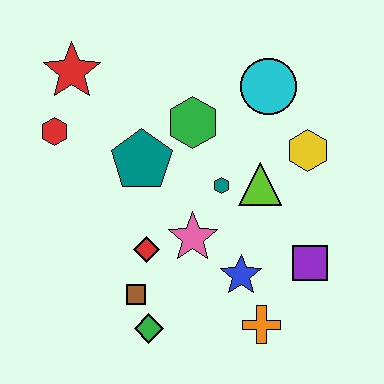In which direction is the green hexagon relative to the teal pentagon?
The green hexagon is to the right of the teal pentagon.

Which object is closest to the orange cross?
The blue star is closest to the orange cross.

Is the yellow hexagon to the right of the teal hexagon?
Yes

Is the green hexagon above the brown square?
Yes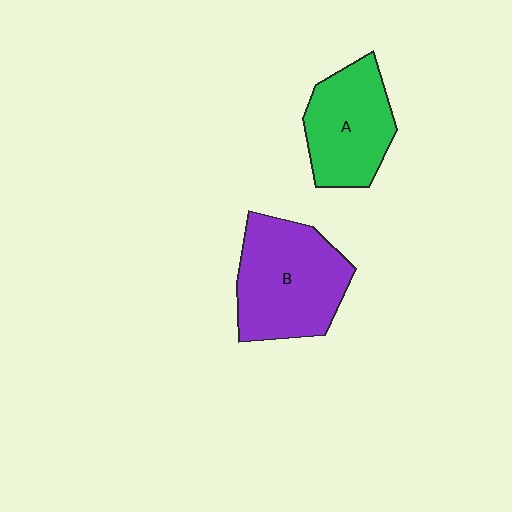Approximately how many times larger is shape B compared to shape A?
Approximately 1.3 times.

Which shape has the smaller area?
Shape A (green).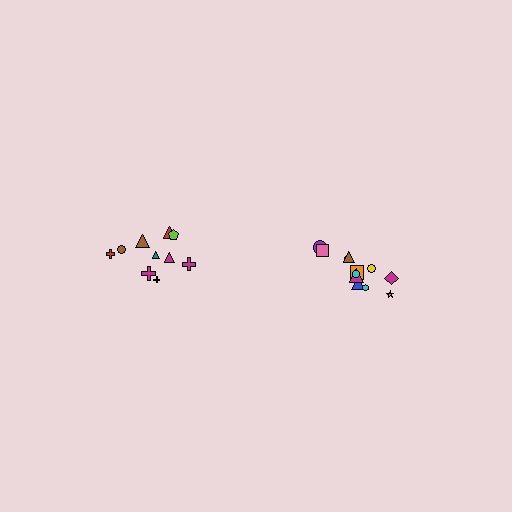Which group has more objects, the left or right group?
The right group.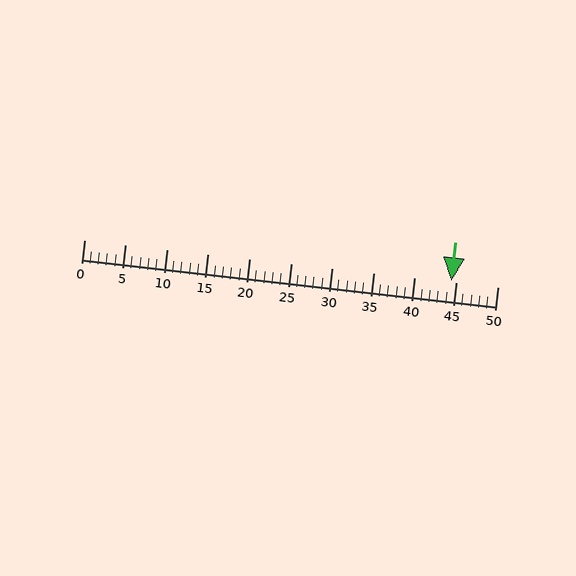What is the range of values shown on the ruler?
The ruler shows values from 0 to 50.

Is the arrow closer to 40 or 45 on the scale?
The arrow is closer to 45.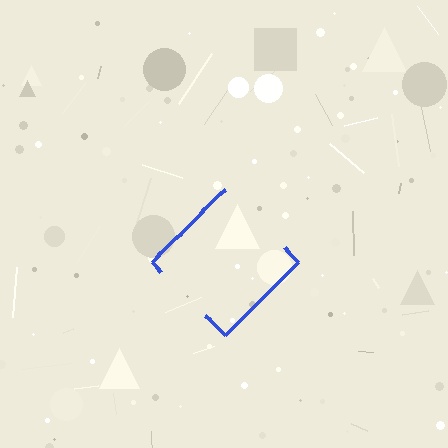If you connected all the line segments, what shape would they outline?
They would outline a diamond.